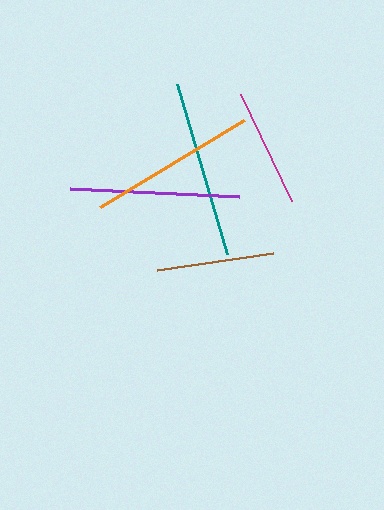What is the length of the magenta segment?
The magenta segment is approximately 118 pixels long.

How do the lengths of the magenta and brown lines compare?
The magenta and brown lines are approximately the same length.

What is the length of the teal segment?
The teal segment is approximately 177 pixels long.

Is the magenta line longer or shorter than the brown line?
The magenta line is longer than the brown line.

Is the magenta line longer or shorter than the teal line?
The teal line is longer than the magenta line.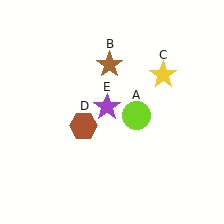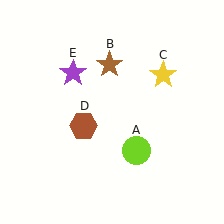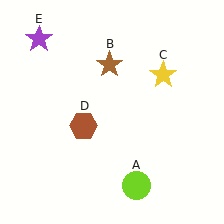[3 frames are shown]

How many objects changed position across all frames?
2 objects changed position: lime circle (object A), purple star (object E).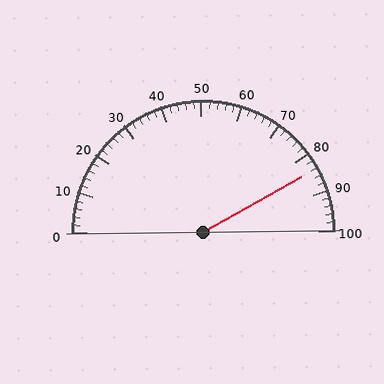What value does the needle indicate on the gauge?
The needle indicates approximately 84.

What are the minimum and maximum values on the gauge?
The gauge ranges from 0 to 100.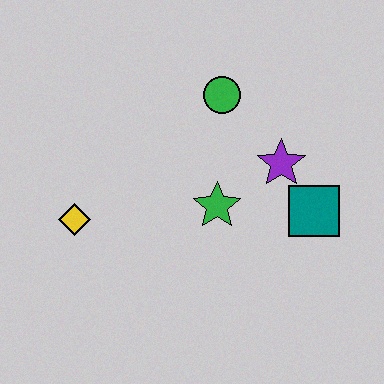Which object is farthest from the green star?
The yellow diamond is farthest from the green star.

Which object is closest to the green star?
The purple star is closest to the green star.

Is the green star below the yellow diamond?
No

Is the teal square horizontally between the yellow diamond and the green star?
No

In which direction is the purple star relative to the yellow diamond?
The purple star is to the right of the yellow diamond.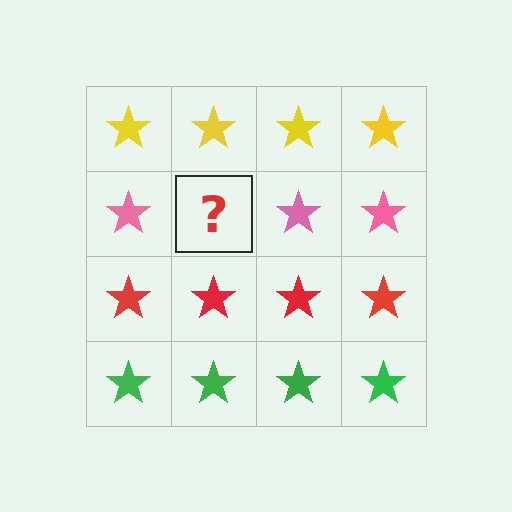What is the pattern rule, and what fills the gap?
The rule is that each row has a consistent color. The gap should be filled with a pink star.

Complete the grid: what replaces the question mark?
The question mark should be replaced with a pink star.